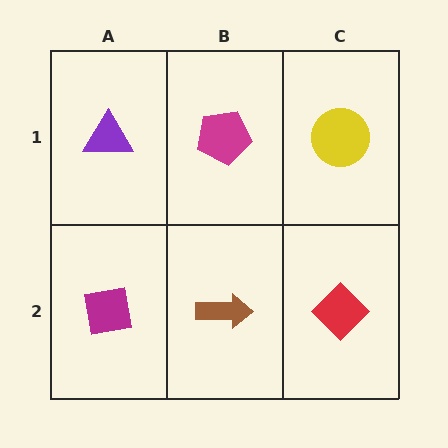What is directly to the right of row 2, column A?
A brown arrow.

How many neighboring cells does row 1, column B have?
3.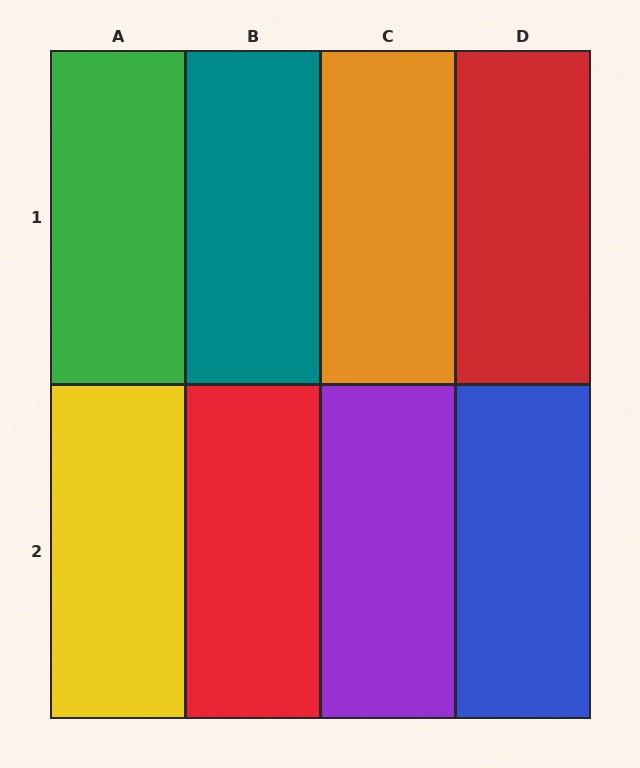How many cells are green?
1 cell is green.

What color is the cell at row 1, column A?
Green.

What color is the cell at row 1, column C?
Orange.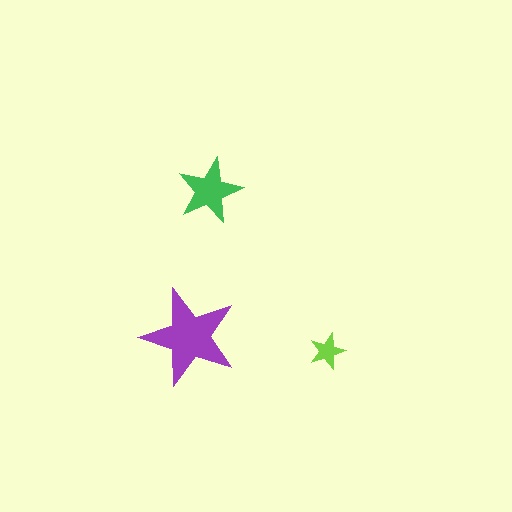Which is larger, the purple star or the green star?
The purple one.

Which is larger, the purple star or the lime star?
The purple one.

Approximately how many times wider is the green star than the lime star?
About 2 times wider.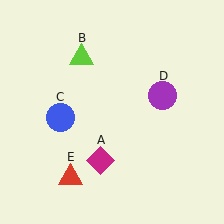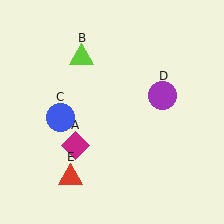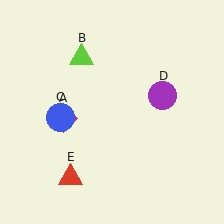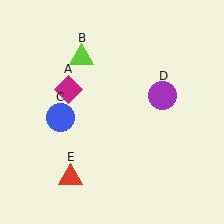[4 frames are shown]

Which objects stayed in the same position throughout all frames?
Lime triangle (object B) and blue circle (object C) and purple circle (object D) and red triangle (object E) remained stationary.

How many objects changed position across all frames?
1 object changed position: magenta diamond (object A).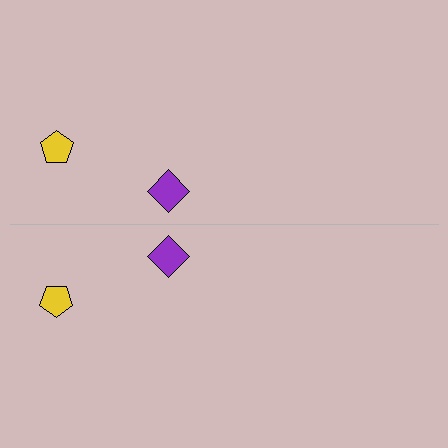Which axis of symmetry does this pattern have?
The pattern has a horizontal axis of symmetry running through the center of the image.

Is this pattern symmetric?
Yes, this pattern has bilateral (reflection) symmetry.